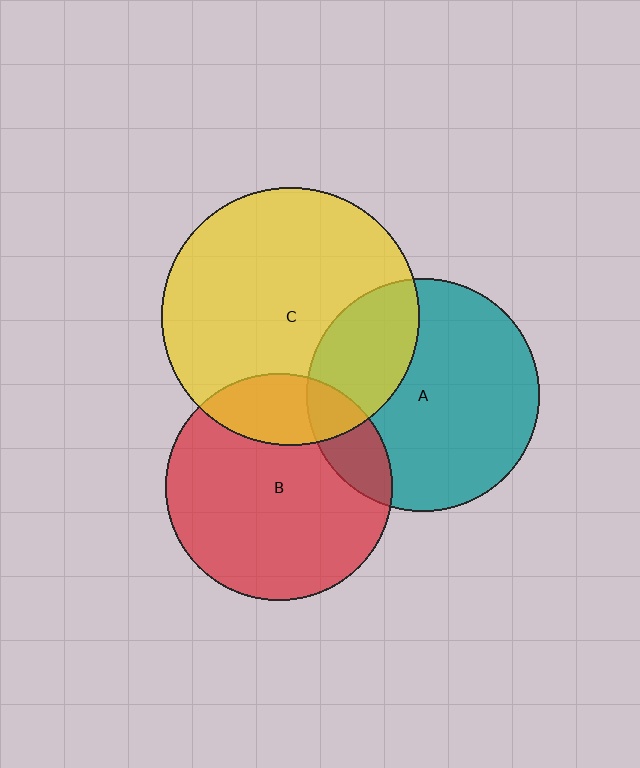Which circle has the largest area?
Circle C (yellow).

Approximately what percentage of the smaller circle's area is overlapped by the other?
Approximately 15%.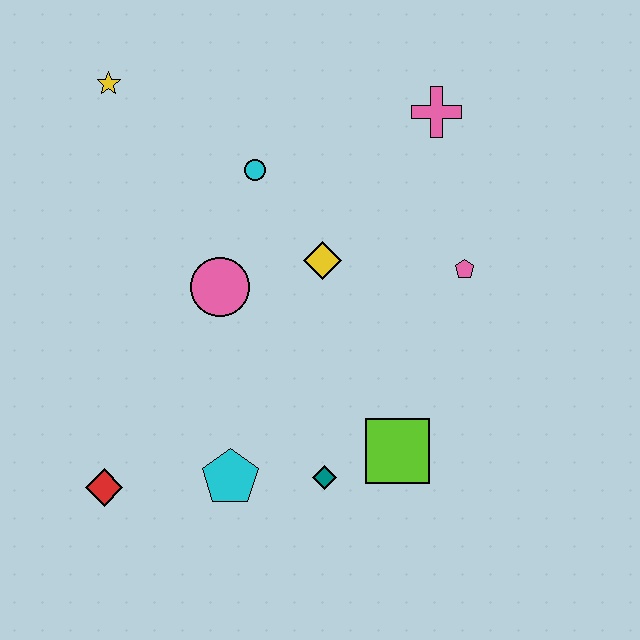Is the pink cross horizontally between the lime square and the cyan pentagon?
No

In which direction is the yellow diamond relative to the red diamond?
The yellow diamond is above the red diamond.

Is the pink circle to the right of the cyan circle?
No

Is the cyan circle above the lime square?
Yes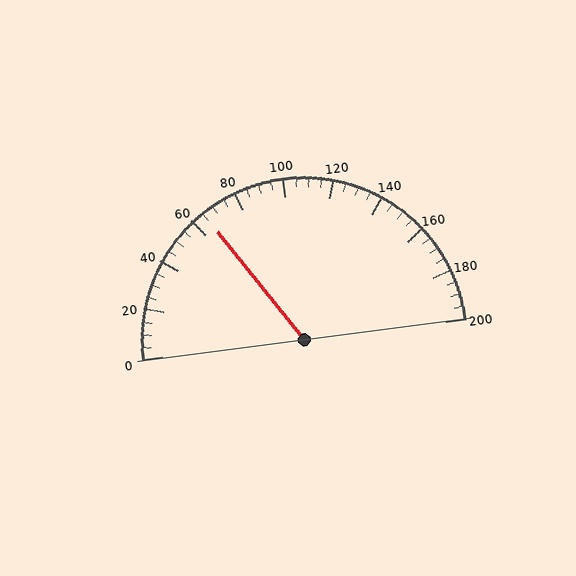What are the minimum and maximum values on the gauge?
The gauge ranges from 0 to 200.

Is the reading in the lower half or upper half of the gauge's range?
The reading is in the lower half of the range (0 to 200).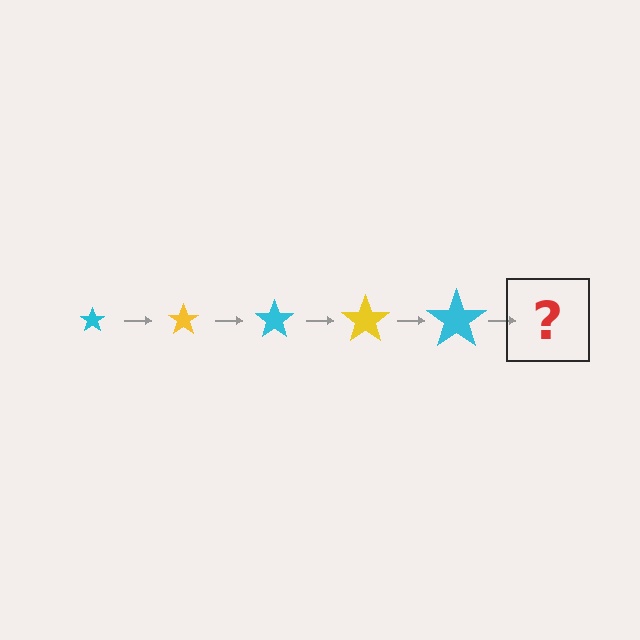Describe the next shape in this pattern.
It should be a yellow star, larger than the previous one.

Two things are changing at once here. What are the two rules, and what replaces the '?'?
The two rules are that the star grows larger each step and the color cycles through cyan and yellow. The '?' should be a yellow star, larger than the previous one.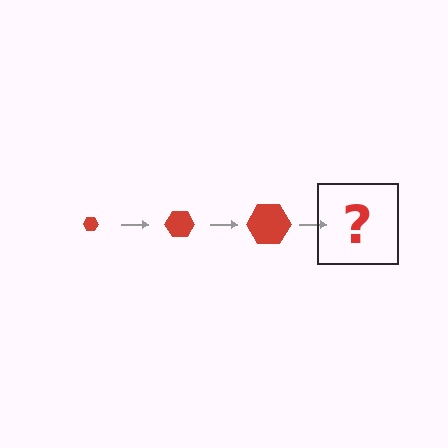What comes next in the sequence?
The next element should be a red hexagon, larger than the previous one.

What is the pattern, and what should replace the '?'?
The pattern is that the hexagon gets progressively larger each step. The '?' should be a red hexagon, larger than the previous one.